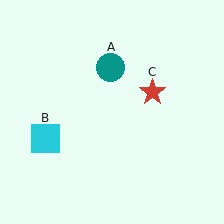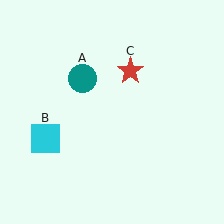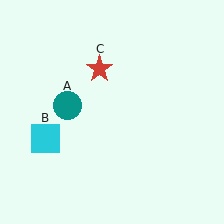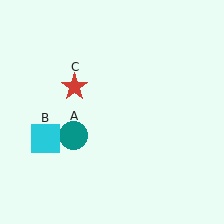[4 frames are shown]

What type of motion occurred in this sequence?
The teal circle (object A), red star (object C) rotated counterclockwise around the center of the scene.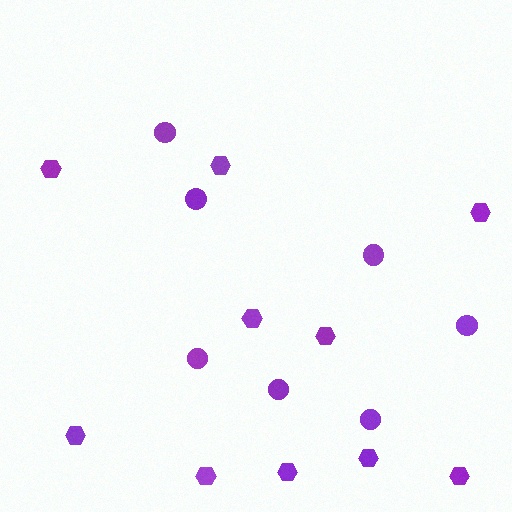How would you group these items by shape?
There are 2 groups: one group of circles (7) and one group of hexagons (10).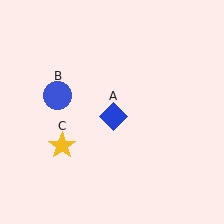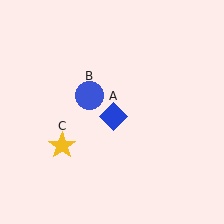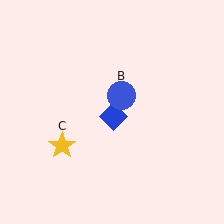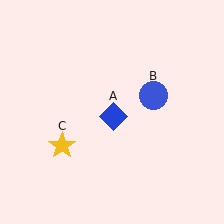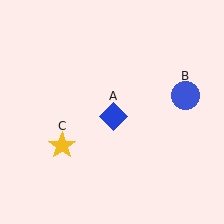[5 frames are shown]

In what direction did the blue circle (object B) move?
The blue circle (object B) moved right.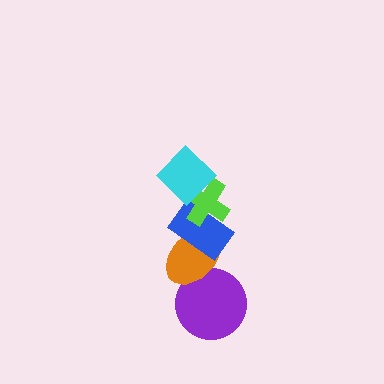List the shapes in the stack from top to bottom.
From top to bottom: the cyan diamond, the lime cross, the blue rectangle, the orange ellipse, the purple circle.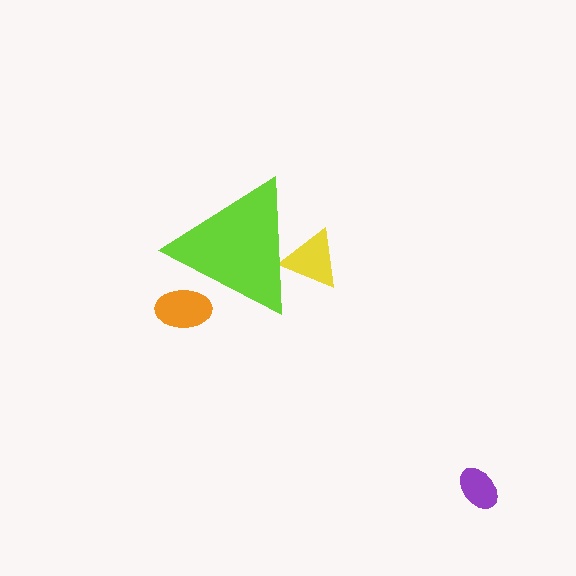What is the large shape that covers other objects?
A lime triangle.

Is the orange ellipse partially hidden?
Yes, the orange ellipse is partially hidden behind the lime triangle.